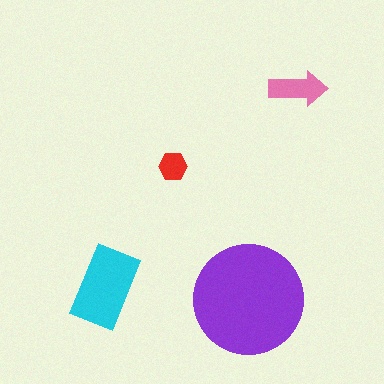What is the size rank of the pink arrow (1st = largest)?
3rd.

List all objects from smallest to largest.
The red hexagon, the pink arrow, the cyan rectangle, the purple circle.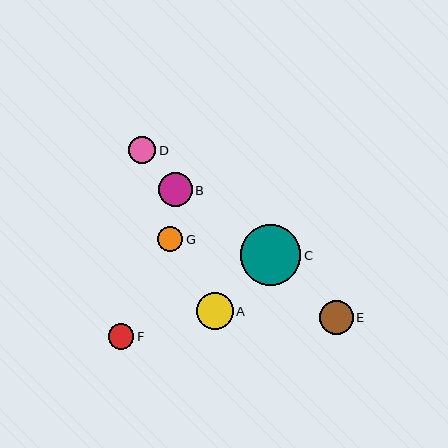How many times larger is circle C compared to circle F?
Circle C is approximately 2.3 times the size of circle F.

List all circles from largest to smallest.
From largest to smallest: C, A, E, B, D, F, G.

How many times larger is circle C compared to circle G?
Circle C is approximately 2.4 times the size of circle G.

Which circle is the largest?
Circle C is the largest with a size of approximately 60 pixels.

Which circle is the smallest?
Circle G is the smallest with a size of approximately 25 pixels.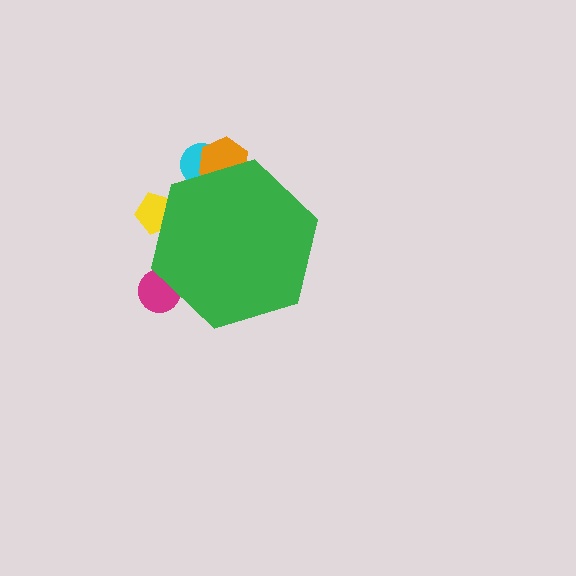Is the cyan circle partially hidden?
Yes, the cyan circle is partially hidden behind the green hexagon.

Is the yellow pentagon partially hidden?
Yes, the yellow pentagon is partially hidden behind the green hexagon.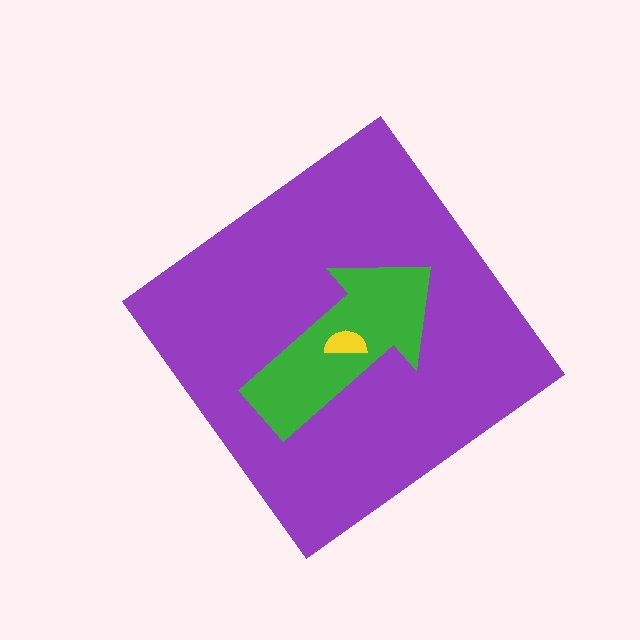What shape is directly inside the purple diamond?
The green arrow.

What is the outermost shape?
The purple diamond.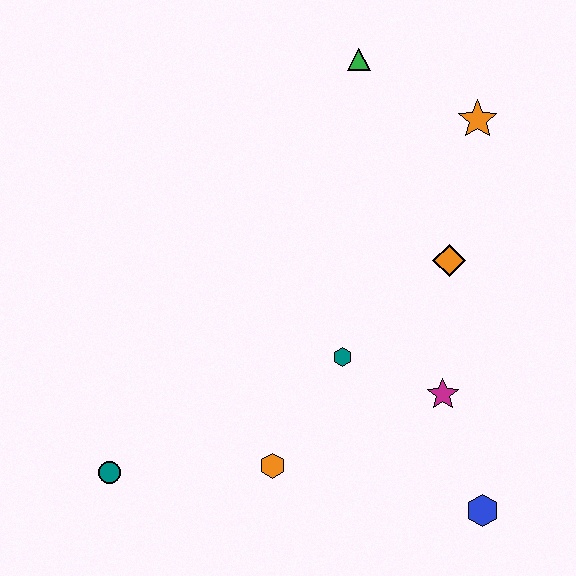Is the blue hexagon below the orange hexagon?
Yes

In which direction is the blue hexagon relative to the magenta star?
The blue hexagon is below the magenta star.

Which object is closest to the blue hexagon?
The magenta star is closest to the blue hexagon.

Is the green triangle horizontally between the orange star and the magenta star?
No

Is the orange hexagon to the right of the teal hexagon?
No